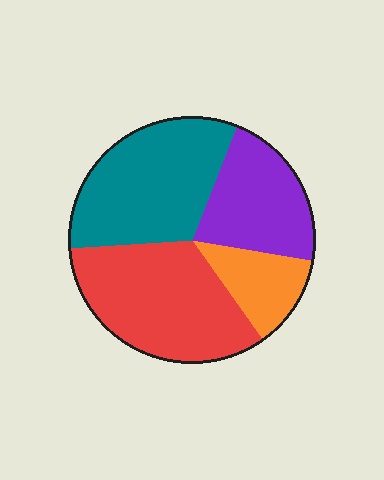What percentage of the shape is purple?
Purple covers 22% of the shape.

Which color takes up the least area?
Orange, at roughly 10%.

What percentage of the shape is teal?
Teal covers 32% of the shape.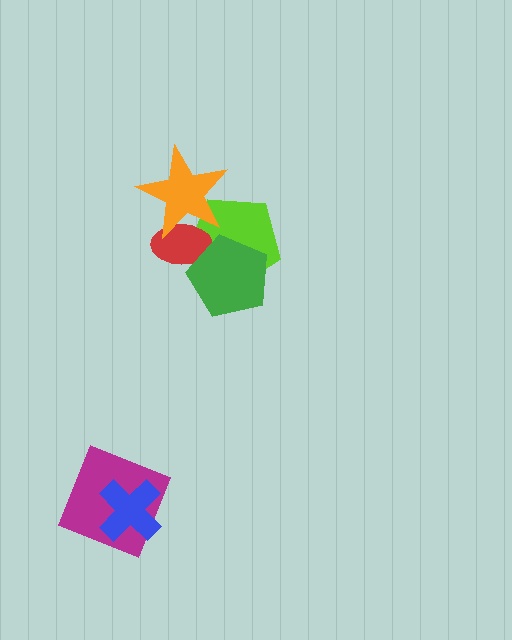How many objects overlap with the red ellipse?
3 objects overlap with the red ellipse.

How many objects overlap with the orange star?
2 objects overlap with the orange star.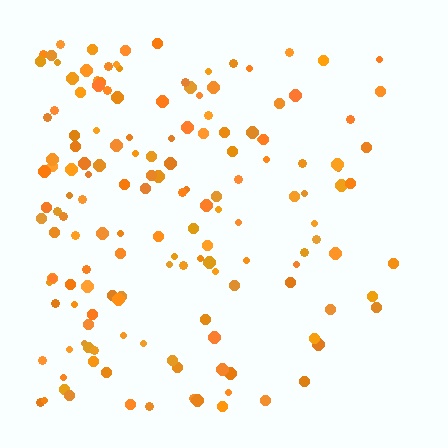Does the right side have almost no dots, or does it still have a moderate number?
Still a moderate number, just noticeably fewer than the left.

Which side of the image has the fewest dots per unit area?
The right.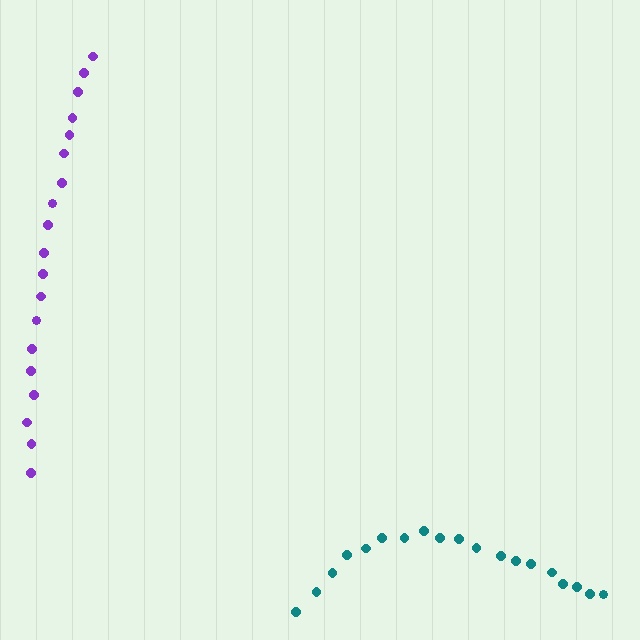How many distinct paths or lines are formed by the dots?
There are 2 distinct paths.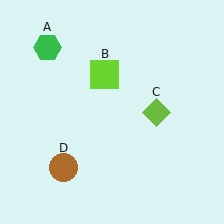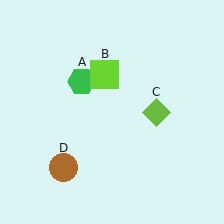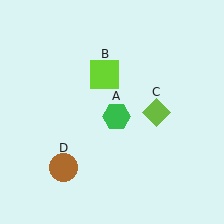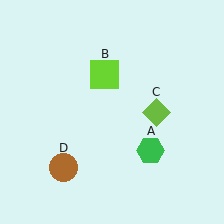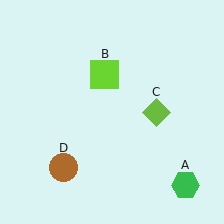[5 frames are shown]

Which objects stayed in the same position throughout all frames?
Lime square (object B) and lime diamond (object C) and brown circle (object D) remained stationary.